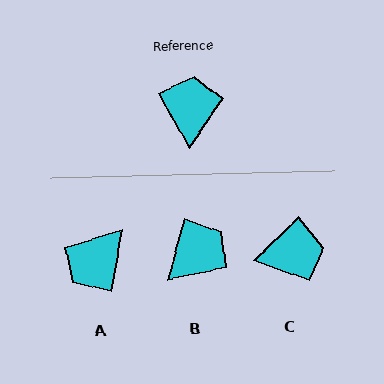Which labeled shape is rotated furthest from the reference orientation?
A, about 142 degrees away.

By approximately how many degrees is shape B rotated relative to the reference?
Approximately 44 degrees clockwise.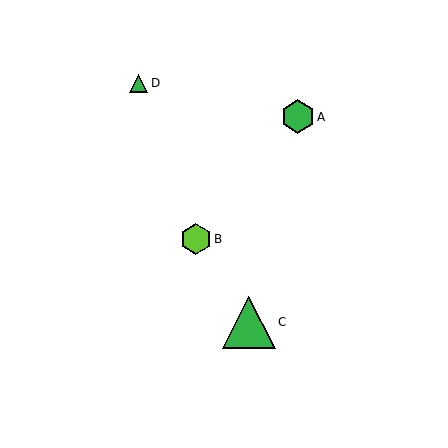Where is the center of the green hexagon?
The center of the green hexagon is at (298, 117).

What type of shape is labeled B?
Shape B is a lime hexagon.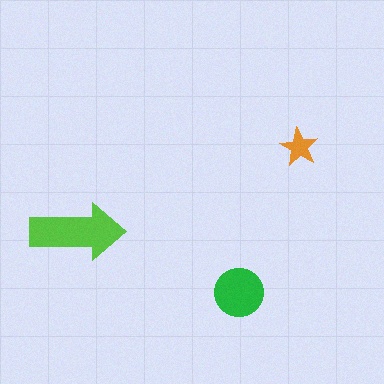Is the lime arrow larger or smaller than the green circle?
Larger.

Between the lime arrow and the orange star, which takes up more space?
The lime arrow.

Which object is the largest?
The lime arrow.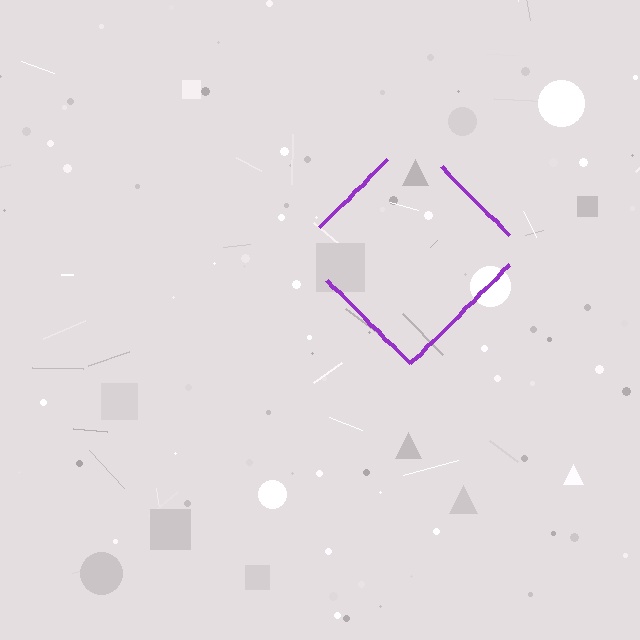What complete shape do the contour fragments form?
The contour fragments form a diamond.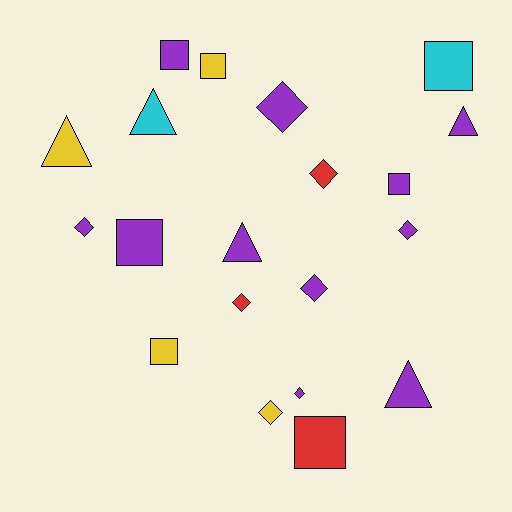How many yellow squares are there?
There are 2 yellow squares.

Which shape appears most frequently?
Diamond, with 8 objects.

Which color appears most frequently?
Purple, with 11 objects.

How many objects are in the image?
There are 20 objects.